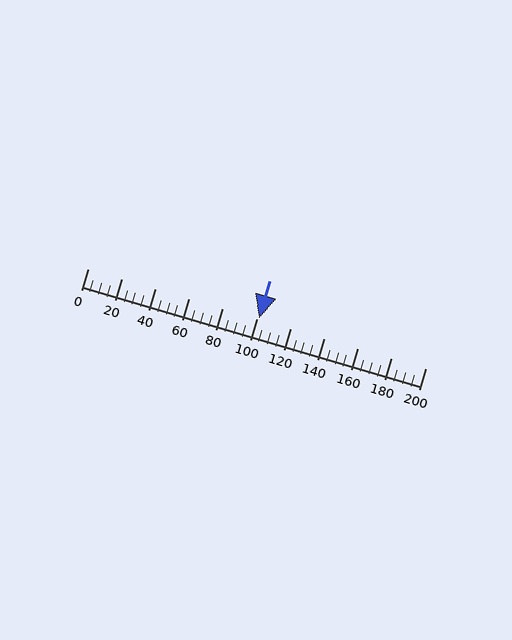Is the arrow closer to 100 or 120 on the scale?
The arrow is closer to 100.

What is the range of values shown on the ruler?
The ruler shows values from 0 to 200.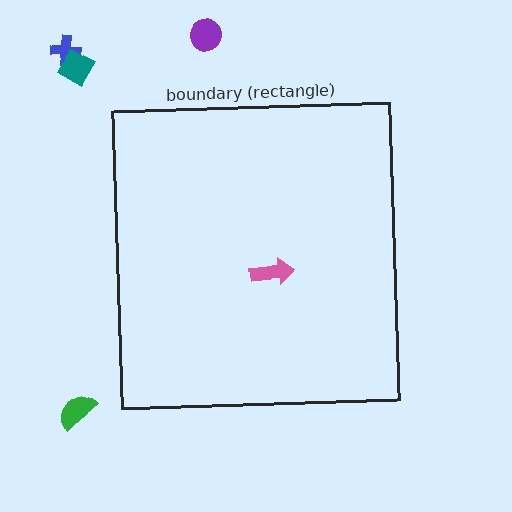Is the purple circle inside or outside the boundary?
Outside.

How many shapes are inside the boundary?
1 inside, 4 outside.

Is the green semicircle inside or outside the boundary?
Outside.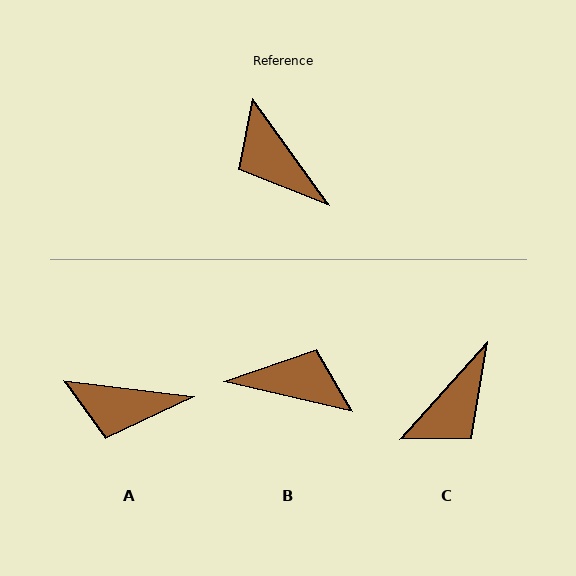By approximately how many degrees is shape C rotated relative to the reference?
Approximately 103 degrees counter-clockwise.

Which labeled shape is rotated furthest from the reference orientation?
B, about 139 degrees away.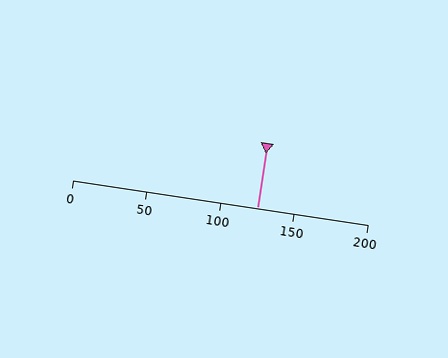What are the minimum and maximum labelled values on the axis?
The axis runs from 0 to 200.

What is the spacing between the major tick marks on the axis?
The major ticks are spaced 50 apart.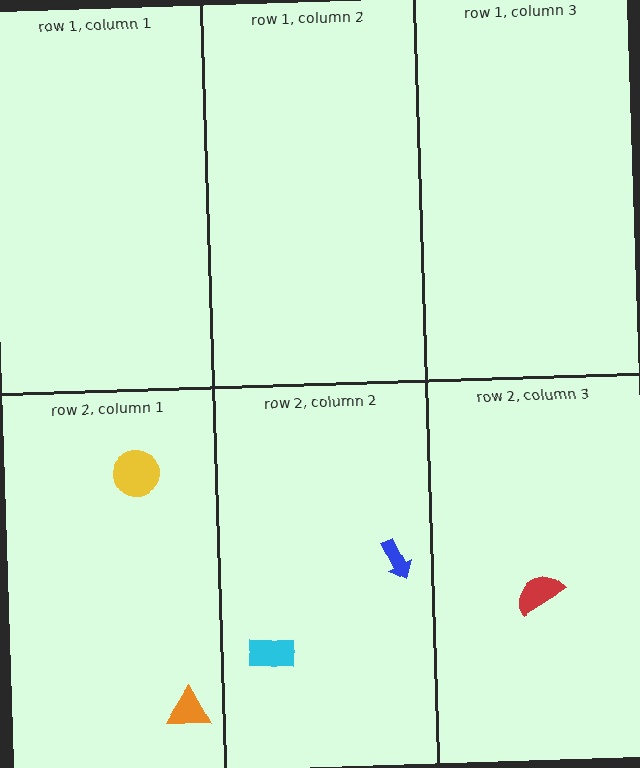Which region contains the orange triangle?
The row 2, column 1 region.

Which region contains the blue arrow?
The row 2, column 2 region.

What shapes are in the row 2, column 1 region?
The yellow circle, the orange triangle.